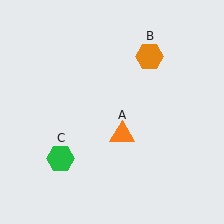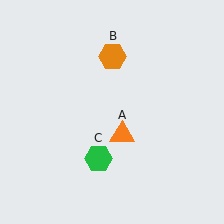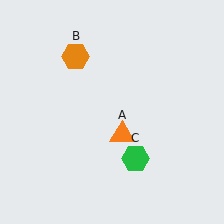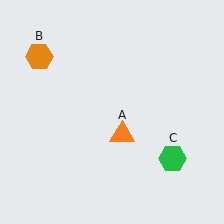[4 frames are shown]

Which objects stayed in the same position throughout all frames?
Orange triangle (object A) remained stationary.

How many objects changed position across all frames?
2 objects changed position: orange hexagon (object B), green hexagon (object C).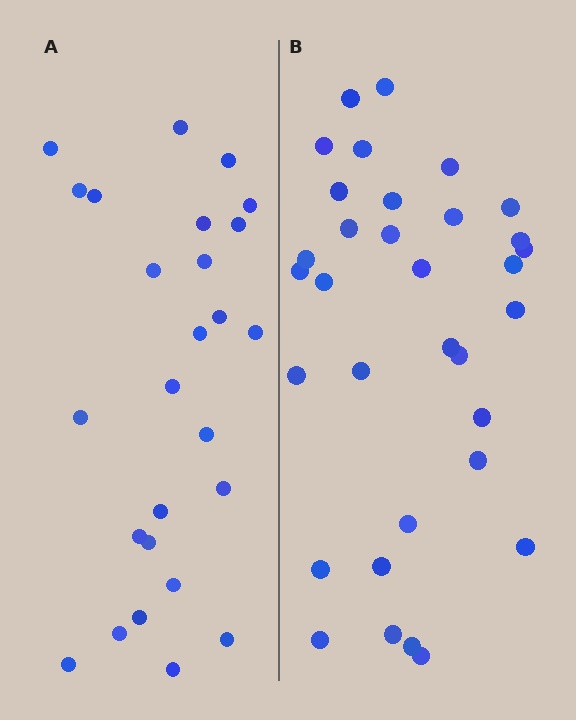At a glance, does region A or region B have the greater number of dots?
Region B (the right region) has more dots.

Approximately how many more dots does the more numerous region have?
Region B has roughly 8 or so more dots than region A.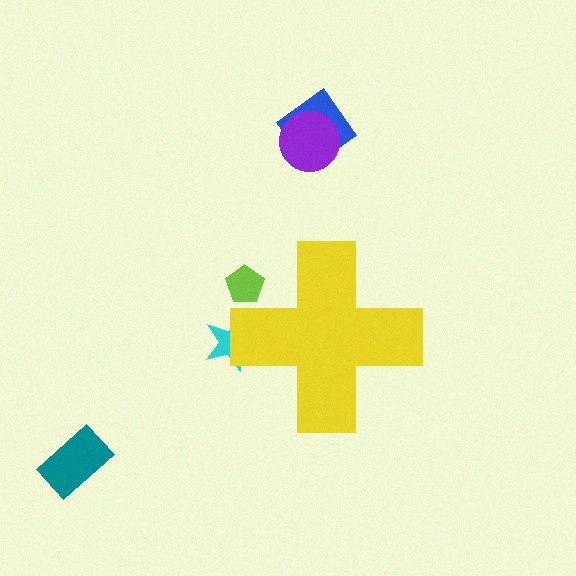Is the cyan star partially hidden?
Yes, the cyan star is partially hidden behind the yellow cross.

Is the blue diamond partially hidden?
No, the blue diamond is fully visible.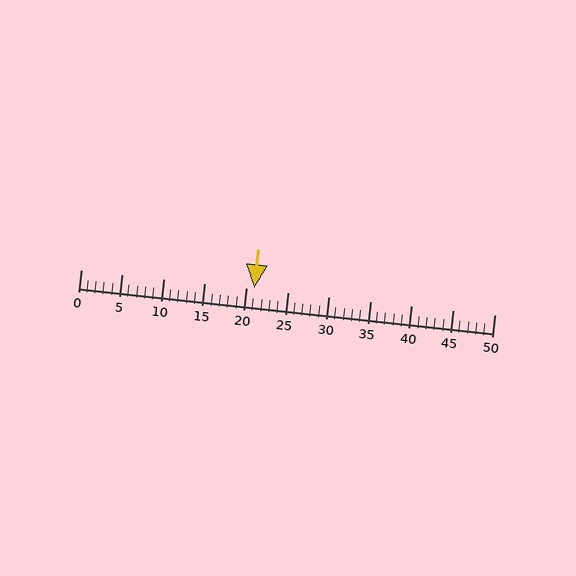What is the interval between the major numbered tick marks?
The major tick marks are spaced 5 units apart.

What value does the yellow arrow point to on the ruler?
The yellow arrow points to approximately 21.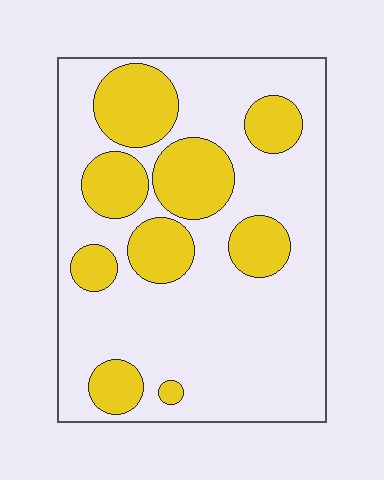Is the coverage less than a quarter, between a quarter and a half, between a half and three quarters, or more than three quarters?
Between a quarter and a half.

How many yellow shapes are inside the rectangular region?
9.